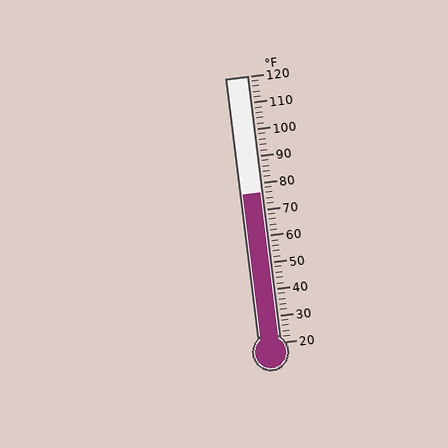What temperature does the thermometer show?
The thermometer shows approximately 76°F.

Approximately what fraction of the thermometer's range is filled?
The thermometer is filled to approximately 55% of its range.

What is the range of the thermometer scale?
The thermometer scale ranges from 20°F to 120°F.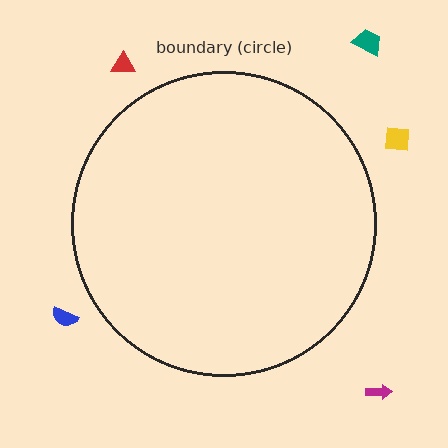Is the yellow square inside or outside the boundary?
Outside.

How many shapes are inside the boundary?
0 inside, 5 outside.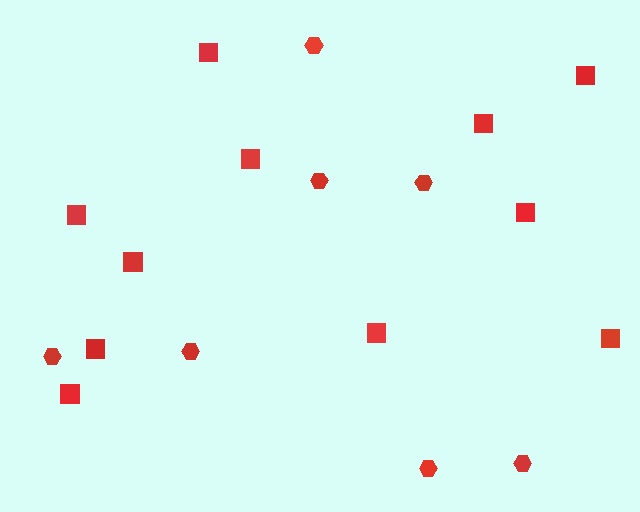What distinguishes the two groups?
There are 2 groups: one group of squares (11) and one group of hexagons (7).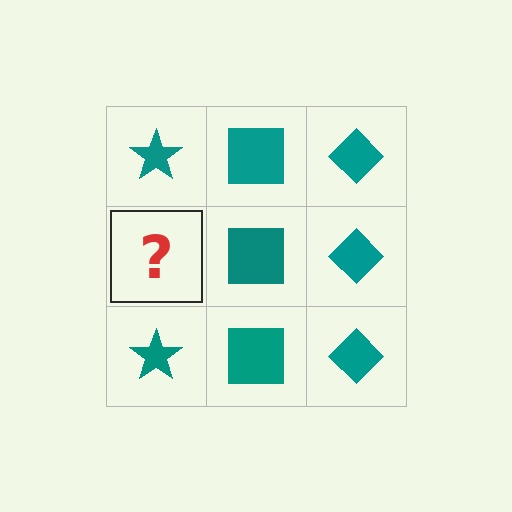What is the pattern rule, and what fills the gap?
The rule is that each column has a consistent shape. The gap should be filled with a teal star.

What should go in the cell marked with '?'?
The missing cell should contain a teal star.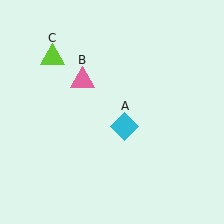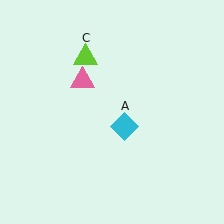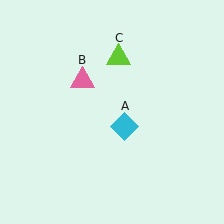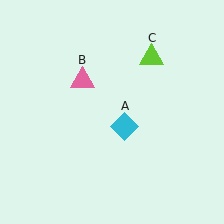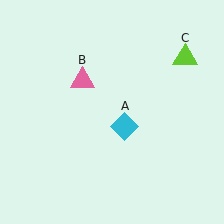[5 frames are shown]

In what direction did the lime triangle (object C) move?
The lime triangle (object C) moved right.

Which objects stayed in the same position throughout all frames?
Cyan diamond (object A) and pink triangle (object B) remained stationary.